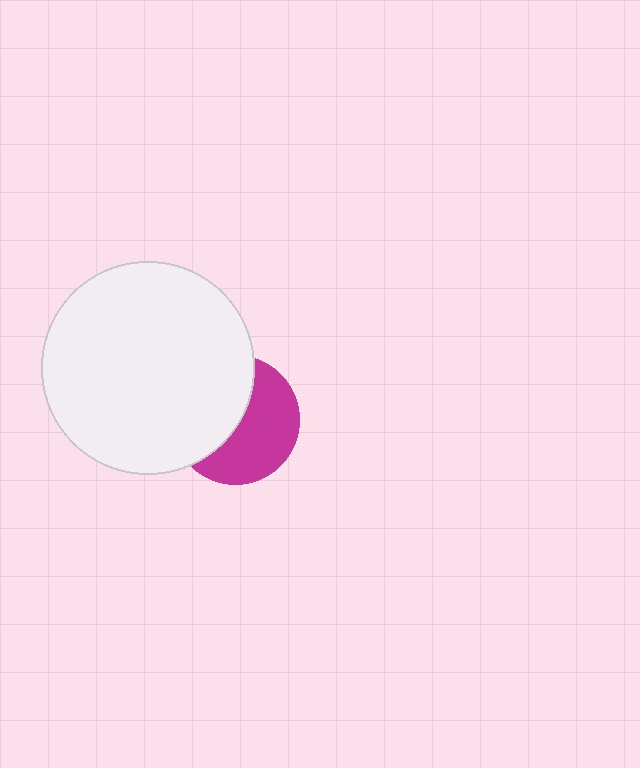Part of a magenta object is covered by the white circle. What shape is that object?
It is a circle.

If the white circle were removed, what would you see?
You would see the complete magenta circle.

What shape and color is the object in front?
The object in front is a white circle.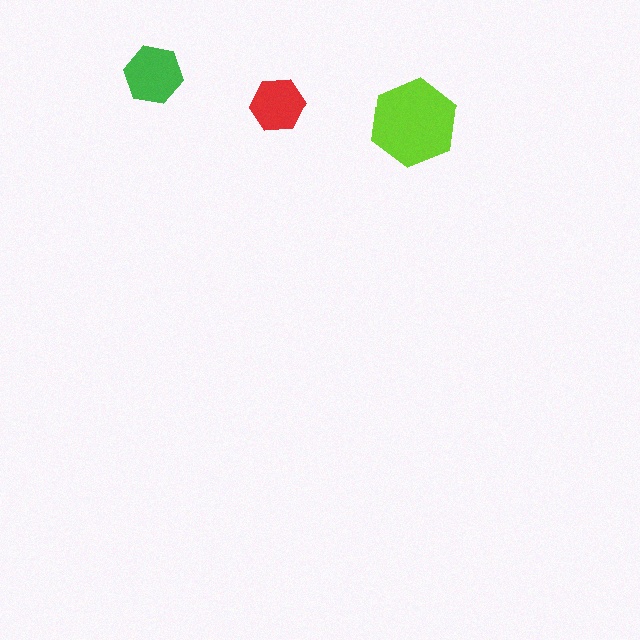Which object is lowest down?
The lime hexagon is bottommost.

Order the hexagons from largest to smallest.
the lime one, the green one, the red one.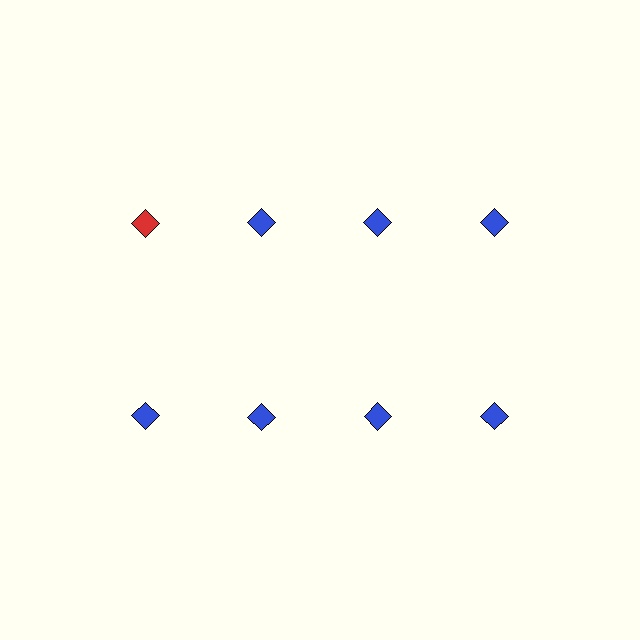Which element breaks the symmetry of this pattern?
The red diamond in the top row, leftmost column breaks the symmetry. All other shapes are blue diamonds.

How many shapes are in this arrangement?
There are 8 shapes arranged in a grid pattern.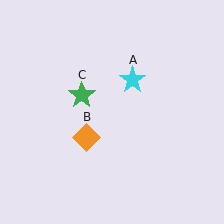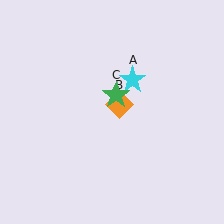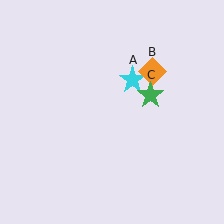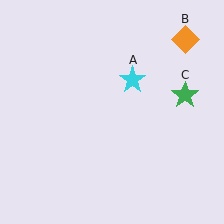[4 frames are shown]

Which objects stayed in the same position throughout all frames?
Cyan star (object A) remained stationary.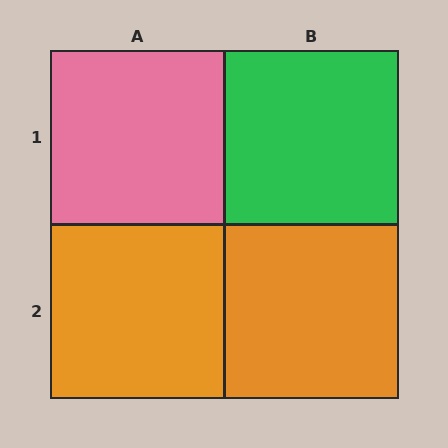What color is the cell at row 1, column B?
Green.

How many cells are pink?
1 cell is pink.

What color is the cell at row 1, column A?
Pink.